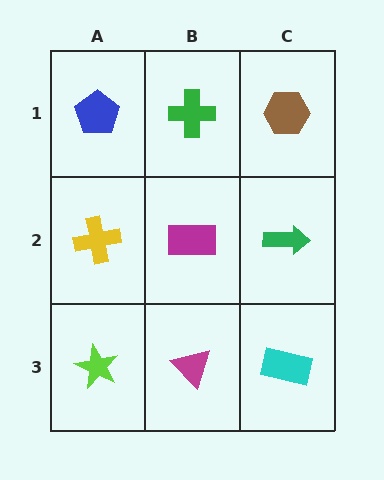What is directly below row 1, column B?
A magenta rectangle.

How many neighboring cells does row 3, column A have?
2.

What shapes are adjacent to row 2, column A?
A blue pentagon (row 1, column A), a lime star (row 3, column A), a magenta rectangle (row 2, column B).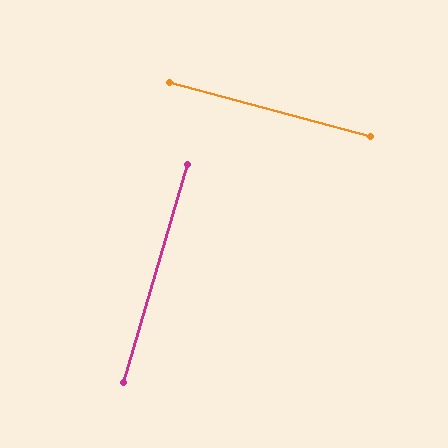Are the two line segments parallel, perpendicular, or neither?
Perpendicular — they meet at approximately 88°.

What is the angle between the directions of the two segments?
Approximately 88 degrees.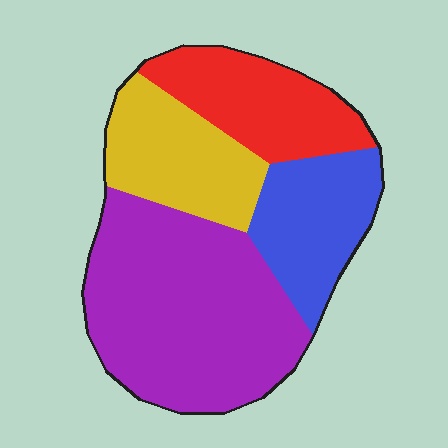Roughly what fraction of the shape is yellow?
Yellow takes up about one fifth (1/5) of the shape.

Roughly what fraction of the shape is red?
Red takes up between a sixth and a third of the shape.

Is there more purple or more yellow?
Purple.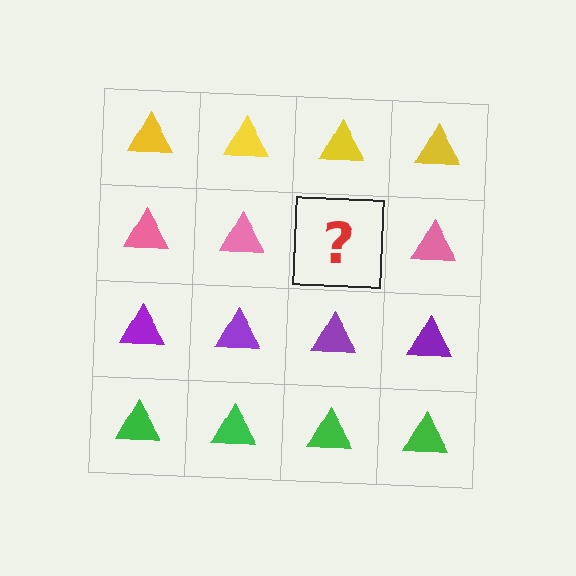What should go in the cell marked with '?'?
The missing cell should contain a pink triangle.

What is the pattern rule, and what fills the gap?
The rule is that each row has a consistent color. The gap should be filled with a pink triangle.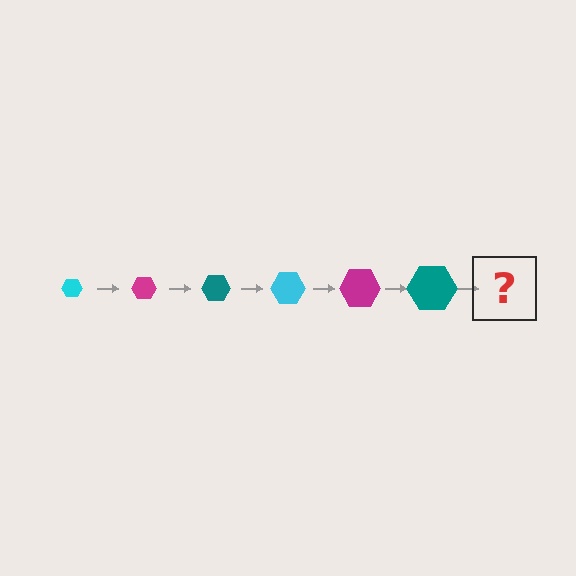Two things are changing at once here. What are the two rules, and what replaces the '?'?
The two rules are that the hexagon grows larger each step and the color cycles through cyan, magenta, and teal. The '?' should be a cyan hexagon, larger than the previous one.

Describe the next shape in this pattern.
It should be a cyan hexagon, larger than the previous one.